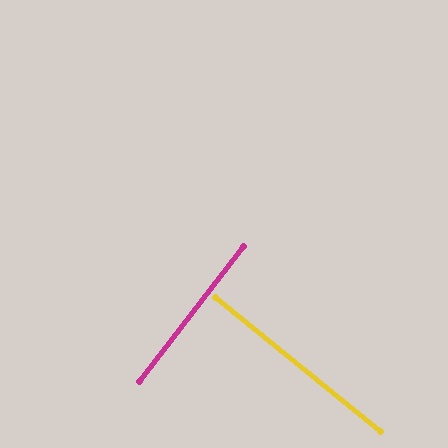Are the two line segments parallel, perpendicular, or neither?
Perpendicular — they meet at approximately 89°.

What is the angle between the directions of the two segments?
Approximately 89 degrees.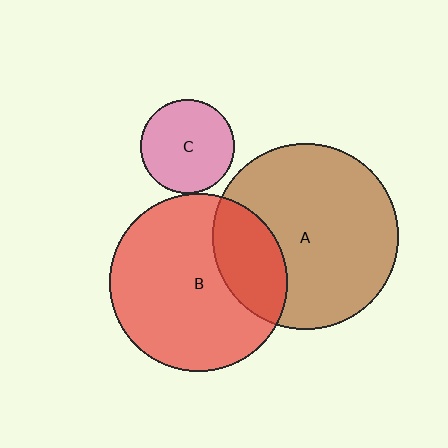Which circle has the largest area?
Circle A (brown).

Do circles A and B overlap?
Yes.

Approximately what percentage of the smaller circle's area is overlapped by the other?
Approximately 25%.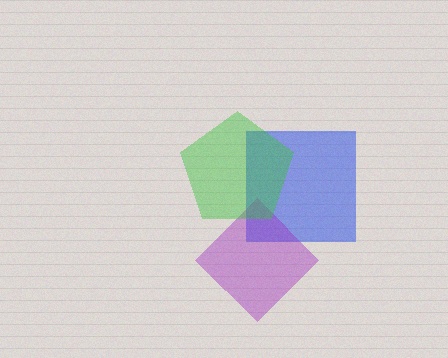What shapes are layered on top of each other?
The layered shapes are: a blue square, a purple diamond, a green pentagon.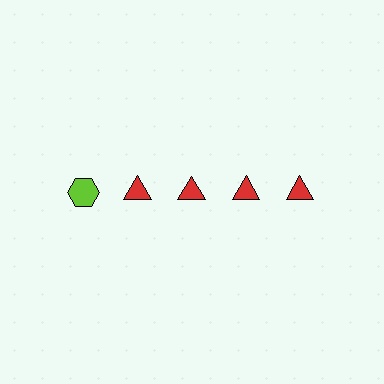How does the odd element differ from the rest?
It differs in both color (lime instead of red) and shape (hexagon instead of triangle).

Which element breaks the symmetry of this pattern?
The lime hexagon in the top row, leftmost column breaks the symmetry. All other shapes are red triangles.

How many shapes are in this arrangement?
There are 5 shapes arranged in a grid pattern.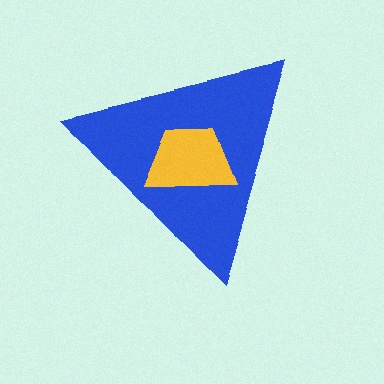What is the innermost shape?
The yellow trapezoid.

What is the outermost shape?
The blue triangle.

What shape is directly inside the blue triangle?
The yellow trapezoid.